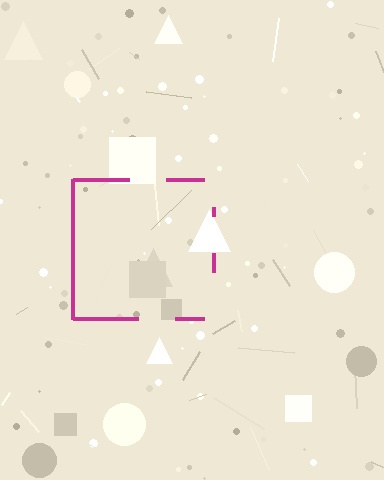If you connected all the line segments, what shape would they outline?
They would outline a square.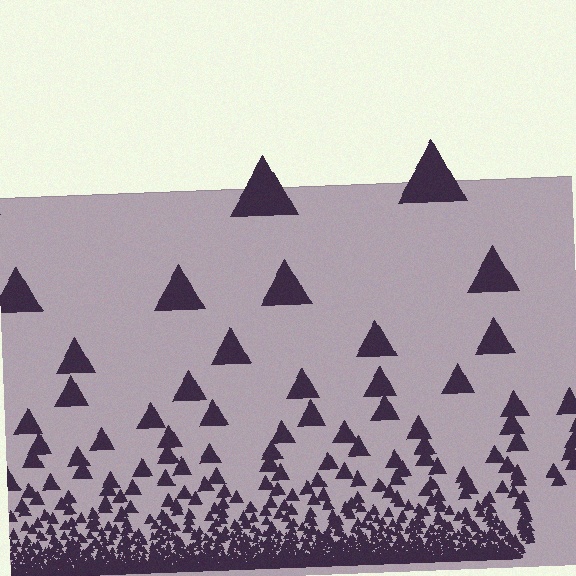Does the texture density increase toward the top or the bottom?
Density increases toward the bottom.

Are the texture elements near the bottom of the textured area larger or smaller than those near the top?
Smaller. The gradient is inverted — elements near the bottom are smaller and denser.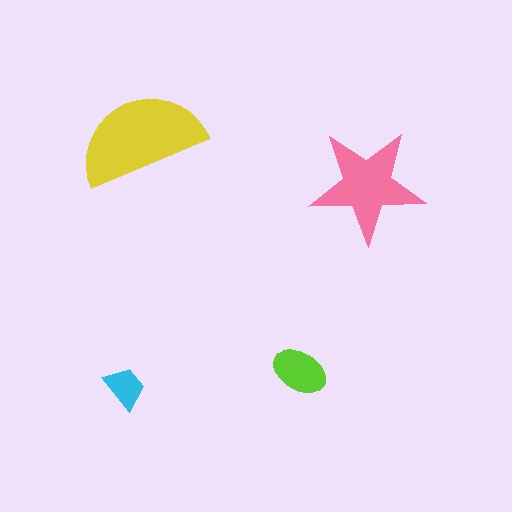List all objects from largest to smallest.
The yellow semicircle, the pink star, the lime ellipse, the cyan trapezoid.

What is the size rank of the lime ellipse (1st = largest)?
3rd.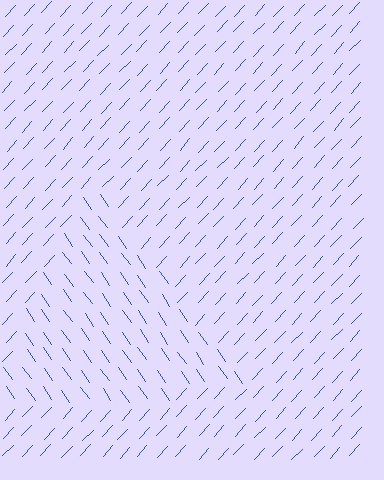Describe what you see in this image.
The image is filled with small blue line segments. A triangle region in the image has lines oriented differently from the surrounding lines, creating a visible texture boundary.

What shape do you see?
I see a triangle.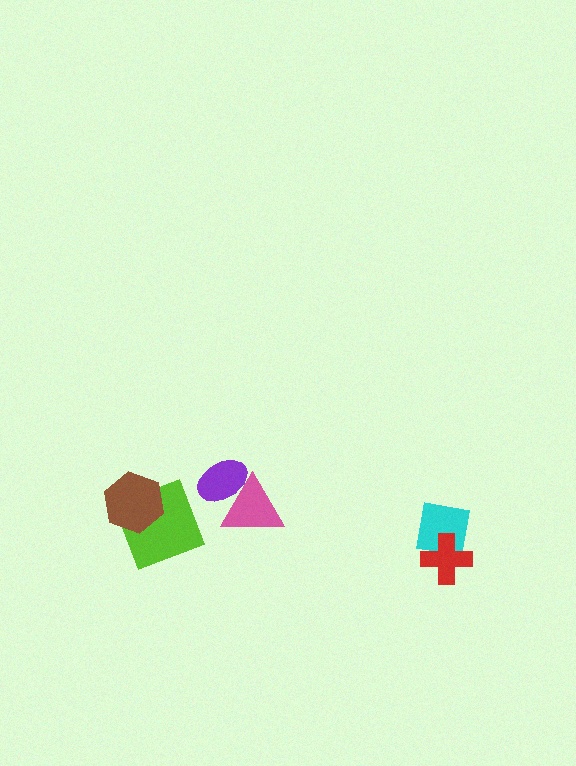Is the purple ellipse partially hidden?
Yes, it is partially covered by another shape.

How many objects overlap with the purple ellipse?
1 object overlaps with the purple ellipse.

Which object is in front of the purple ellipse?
The pink triangle is in front of the purple ellipse.